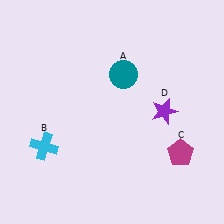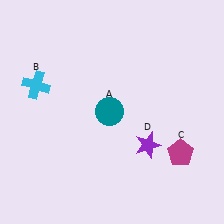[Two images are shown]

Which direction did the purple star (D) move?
The purple star (D) moved down.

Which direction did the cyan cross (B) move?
The cyan cross (B) moved up.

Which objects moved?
The objects that moved are: the teal circle (A), the cyan cross (B), the purple star (D).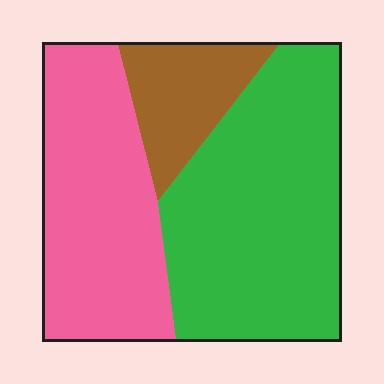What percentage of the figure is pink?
Pink covers 36% of the figure.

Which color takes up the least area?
Brown, at roughly 15%.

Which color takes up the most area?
Green, at roughly 50%.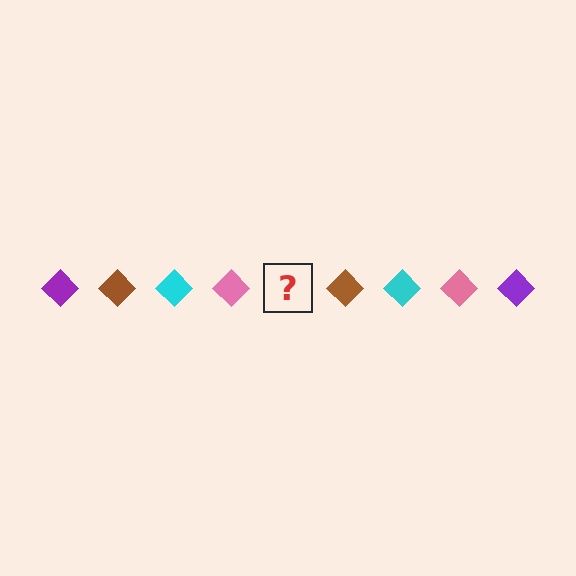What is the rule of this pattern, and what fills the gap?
The rule is that the pattern cycles through purple, brown, cyan, pink diamonds. The gap should be filled with a purple diamond.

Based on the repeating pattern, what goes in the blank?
The blank should be a purple diamond.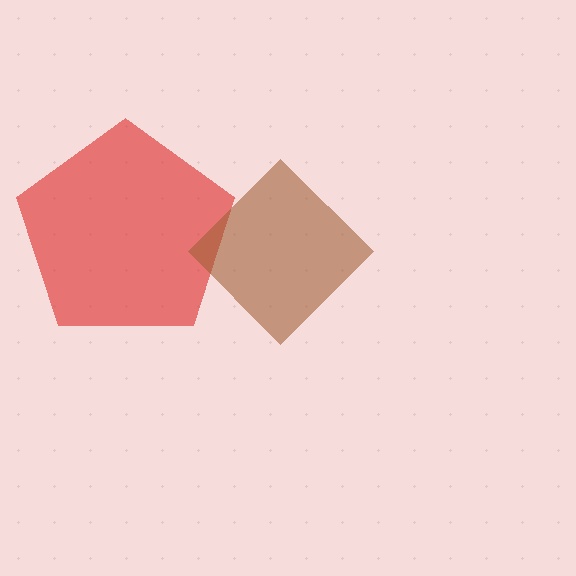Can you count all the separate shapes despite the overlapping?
Yes, there are 2 separate shapes.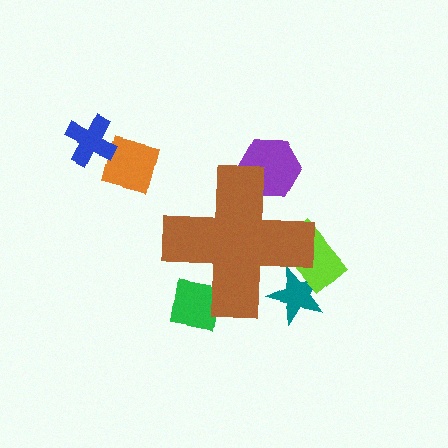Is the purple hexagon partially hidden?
Yes, the purple hexagon is partially hidden behind the brown cross.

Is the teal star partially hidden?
Yes, the teal star is partially hidden behind the brown cross.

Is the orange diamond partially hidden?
No, the orange diamond is fully visible.